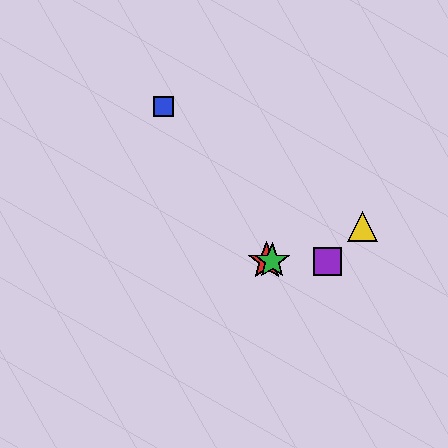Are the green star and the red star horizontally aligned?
Yes, both are at y≈261.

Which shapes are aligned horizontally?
The red star, the green star, the purple square are aligned horizontally.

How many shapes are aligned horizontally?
3 shapes (the red star, the green star, the purple square) are aligned horizontally.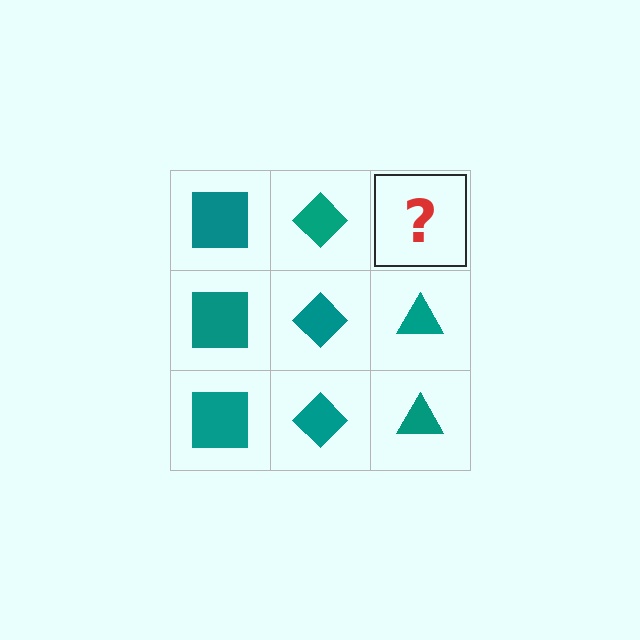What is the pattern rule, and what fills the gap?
The rule is that each column has a consistent shape. The gap should be filled with a teal triangle.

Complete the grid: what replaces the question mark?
The question mark should be replaced with a teal triangle.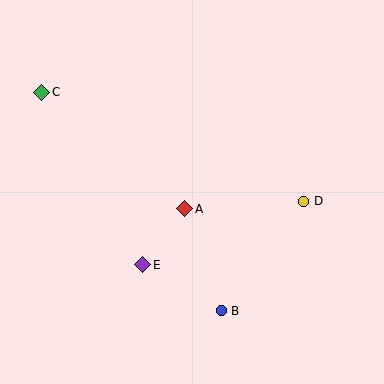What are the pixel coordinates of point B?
Point B is at (221, 311).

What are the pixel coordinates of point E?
Point E is at (143, 265).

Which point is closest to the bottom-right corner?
Point B is closest to the bottom-right corner.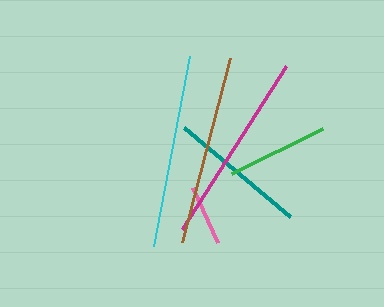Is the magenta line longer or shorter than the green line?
The magenta line is longer than the green line.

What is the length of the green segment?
The green segment is approximately 101 pixels long.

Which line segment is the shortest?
The pink line is the shortest at approximately 60 pixels.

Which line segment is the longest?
The cyan line is the longest at approximately 194 pixels.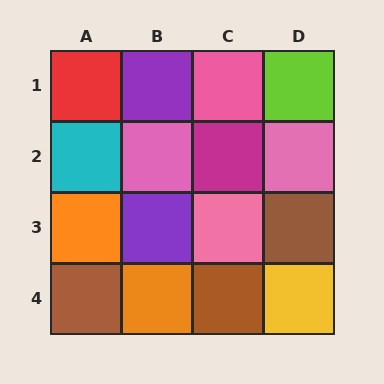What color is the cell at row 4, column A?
Brown.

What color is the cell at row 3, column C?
Pink.